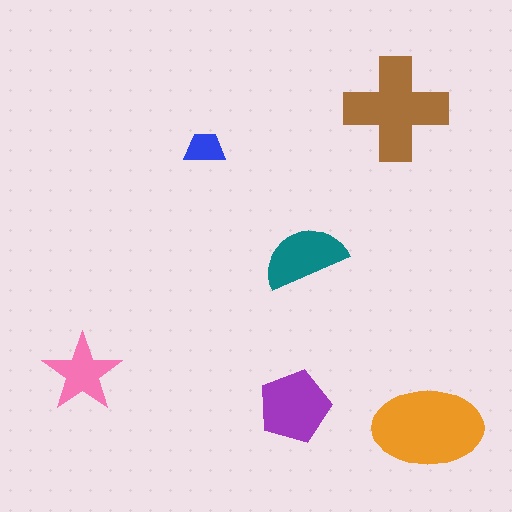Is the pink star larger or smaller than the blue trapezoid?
Larger.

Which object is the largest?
The orange ellipse.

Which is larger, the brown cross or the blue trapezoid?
The brown cross.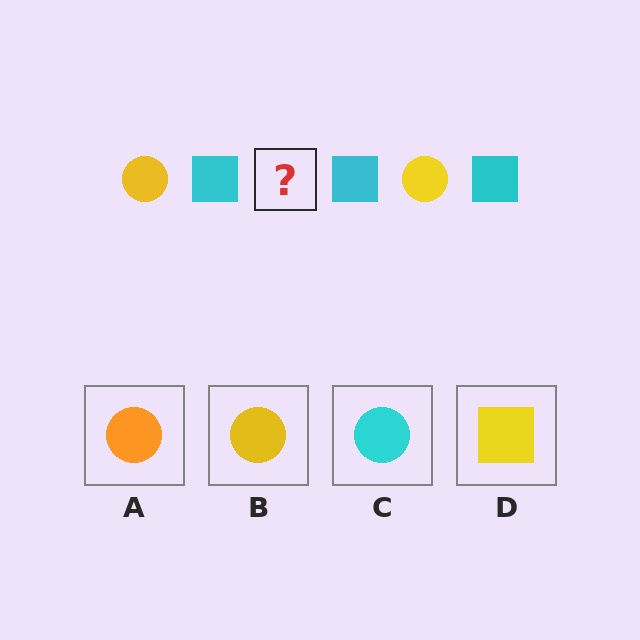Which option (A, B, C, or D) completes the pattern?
B.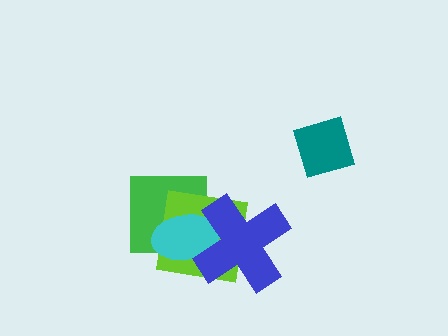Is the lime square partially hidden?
Yes, it is partially covered by another shape.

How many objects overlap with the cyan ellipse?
3 objects overlap with the cyan ellipse.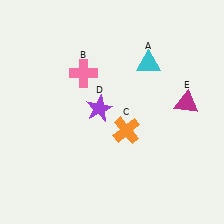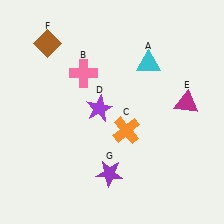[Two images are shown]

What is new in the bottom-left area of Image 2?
A purple star (G) was added in the bottom-left area of Image 2.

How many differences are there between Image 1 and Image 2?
There are 2 differences between the two images.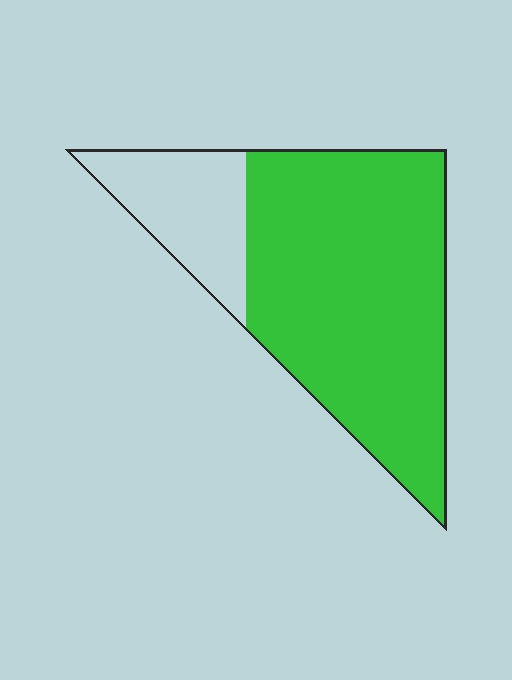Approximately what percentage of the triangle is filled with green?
Approximately 75%.